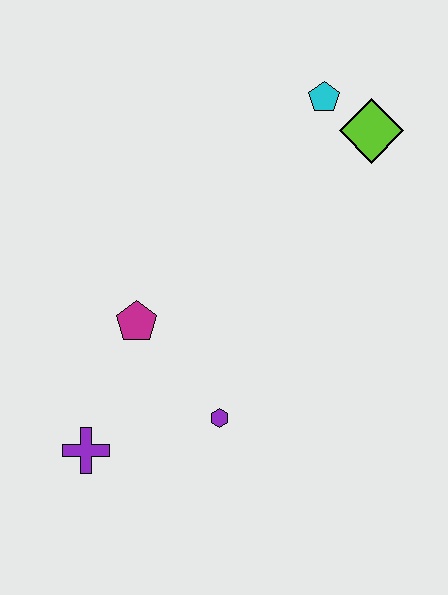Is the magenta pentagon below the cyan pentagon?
Yes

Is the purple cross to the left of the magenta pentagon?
Yes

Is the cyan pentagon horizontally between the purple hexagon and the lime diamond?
Yes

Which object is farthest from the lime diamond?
The purple cross is farthest from the lime diamond.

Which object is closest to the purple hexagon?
The magenta pentagon is closest to the purple hexagon.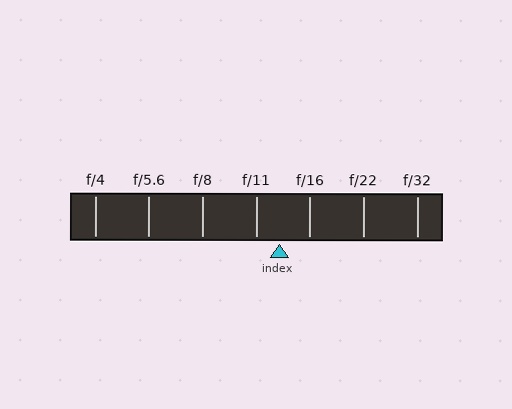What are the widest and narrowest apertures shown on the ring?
The widest aperture shown is f/4 and the narrowest is f/32.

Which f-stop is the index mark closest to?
The index mark is closest to f/11.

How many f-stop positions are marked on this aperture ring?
There are 7 f-stop positions marked.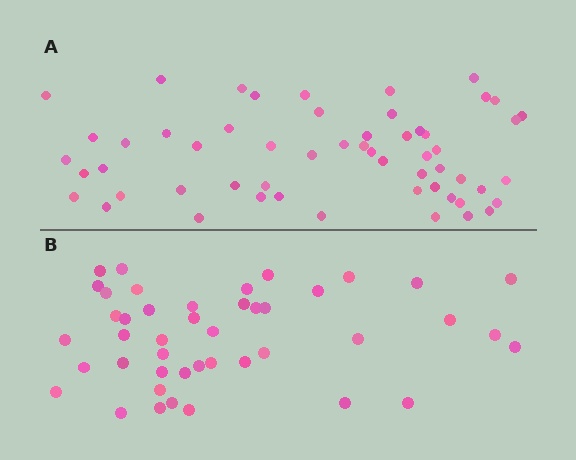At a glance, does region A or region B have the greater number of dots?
Region A (the top region) has more dots.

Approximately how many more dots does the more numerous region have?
Region A has roughly 12 or so more dots than region B.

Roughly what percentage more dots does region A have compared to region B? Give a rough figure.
About 25% more.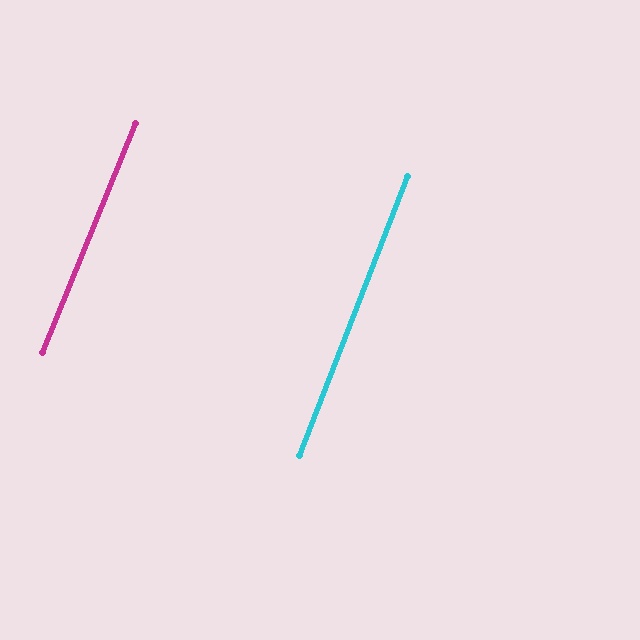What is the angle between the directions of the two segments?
Approximately 1 degree.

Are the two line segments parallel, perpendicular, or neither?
Parallel — their directions differ by only 1.2°.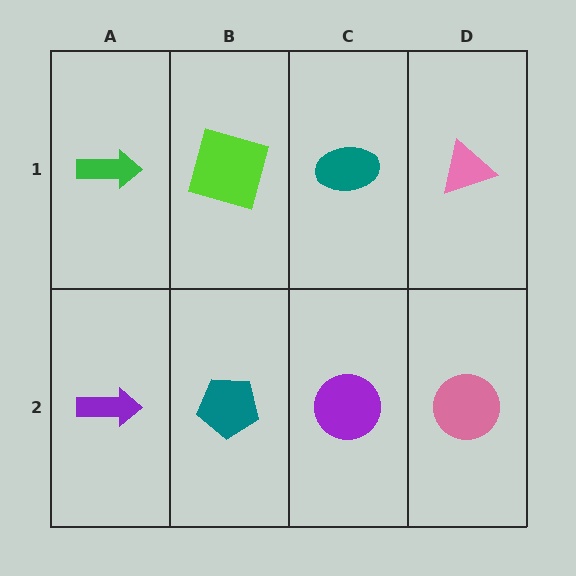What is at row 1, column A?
A green arrow.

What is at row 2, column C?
A purple circle.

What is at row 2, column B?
A teal pentagon.